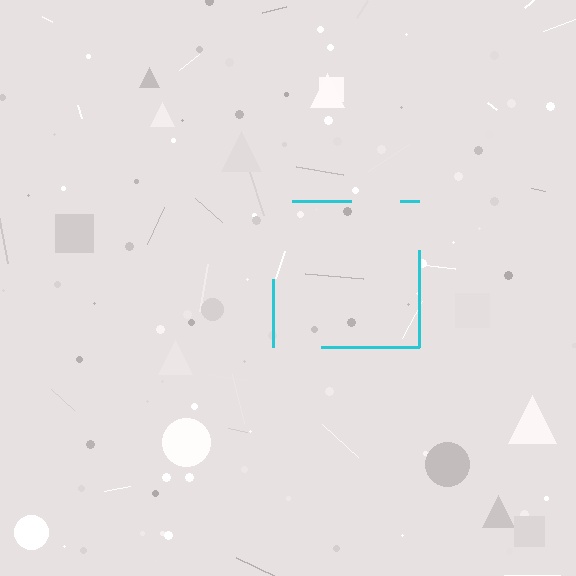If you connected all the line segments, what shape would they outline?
They would outline a square.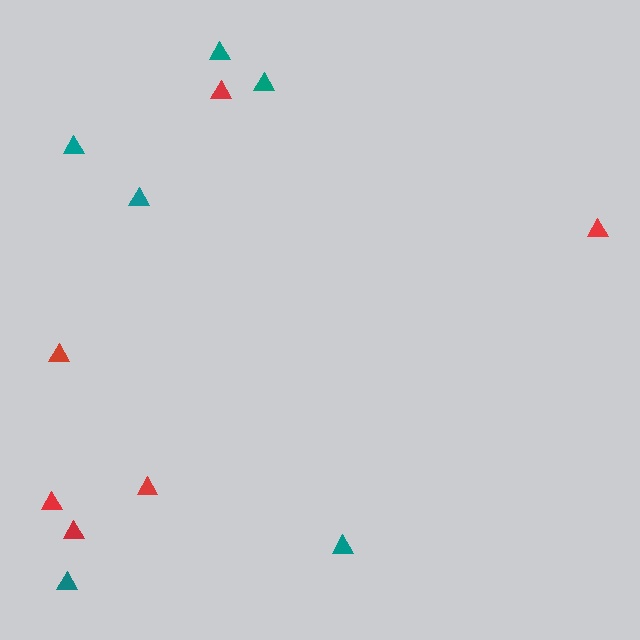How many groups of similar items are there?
There are 2 groups: one group of red triangles (6) and one group of teal triangles (6).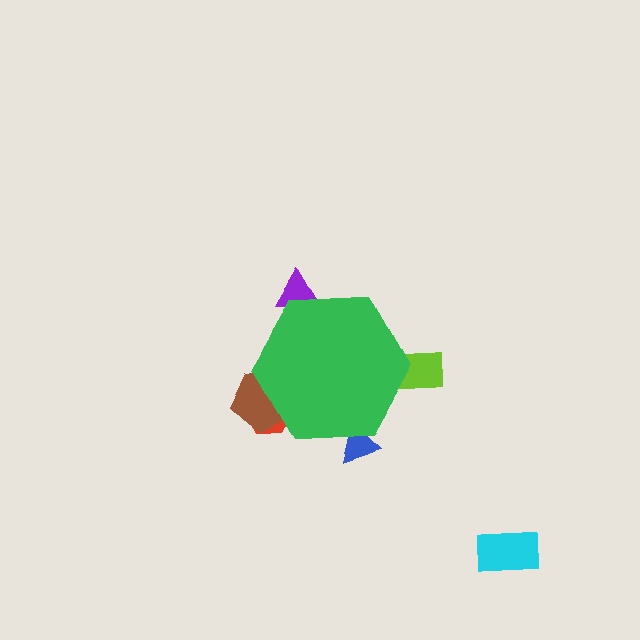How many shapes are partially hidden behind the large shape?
5 shapes are partially hidden.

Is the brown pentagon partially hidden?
Yes, the brown pentagon is partially hidden behind the green hexagon.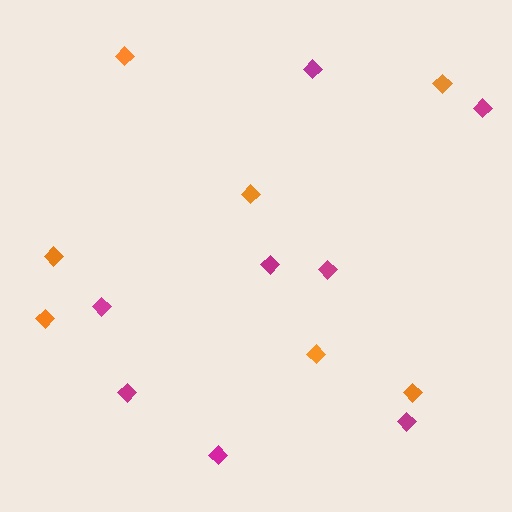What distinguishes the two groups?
There are 2 groups: one group of orange diamonds (7) and one group of magenta diamonds (8).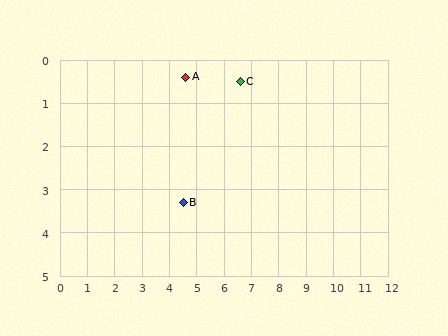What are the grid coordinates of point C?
Point C is at approximately (6.6, 0.5).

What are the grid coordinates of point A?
Point A is at approximately (4.6, 0.4).